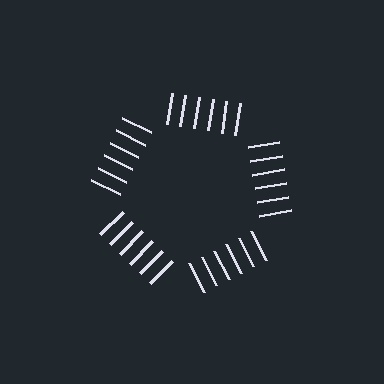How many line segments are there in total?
30 — 6 along each of the 5 edges.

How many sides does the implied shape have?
5 sides — the line-ends trace a pentagon.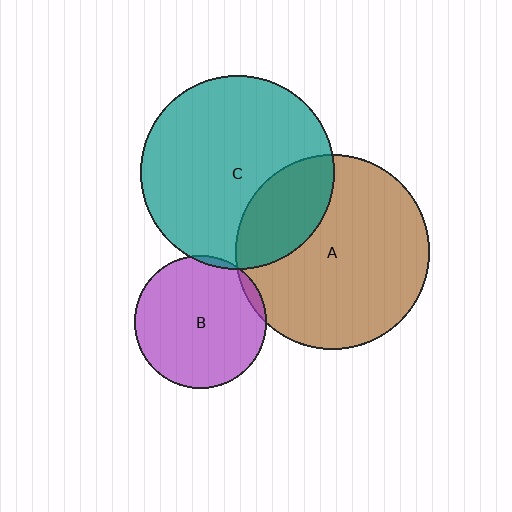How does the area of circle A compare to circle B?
Approximately 2.2 times.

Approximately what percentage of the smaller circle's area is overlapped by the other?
Approximately 25%.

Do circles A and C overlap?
Yes.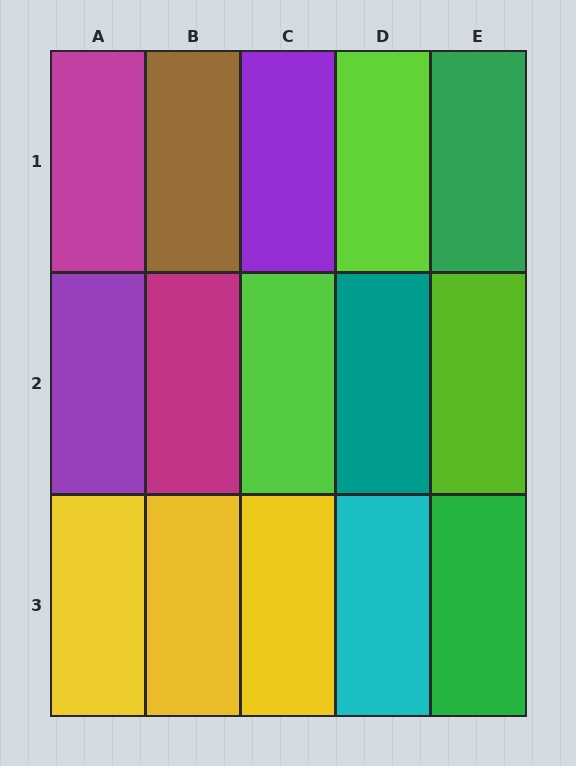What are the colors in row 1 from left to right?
Magenta, brown, purple, lime, green.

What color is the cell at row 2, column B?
Magenta.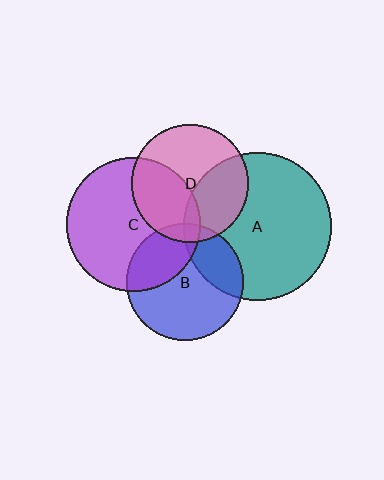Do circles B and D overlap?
Yes.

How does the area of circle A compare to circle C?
Approximately 1.2 times.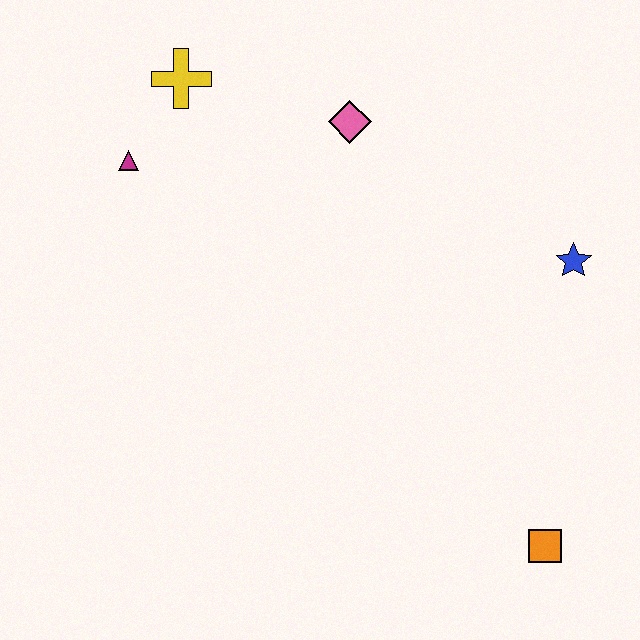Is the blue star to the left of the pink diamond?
No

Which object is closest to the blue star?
The pink diamond is closest to the blue star.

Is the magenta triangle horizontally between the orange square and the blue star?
No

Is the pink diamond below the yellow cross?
Yes